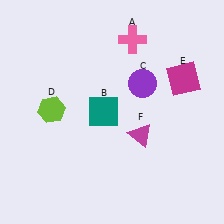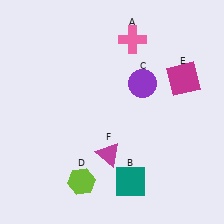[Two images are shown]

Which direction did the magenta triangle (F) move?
The magenta triangle (F) moved left.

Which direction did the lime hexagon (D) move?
The lime hexagon (D) moved down.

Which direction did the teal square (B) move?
The teal square (B) moved down.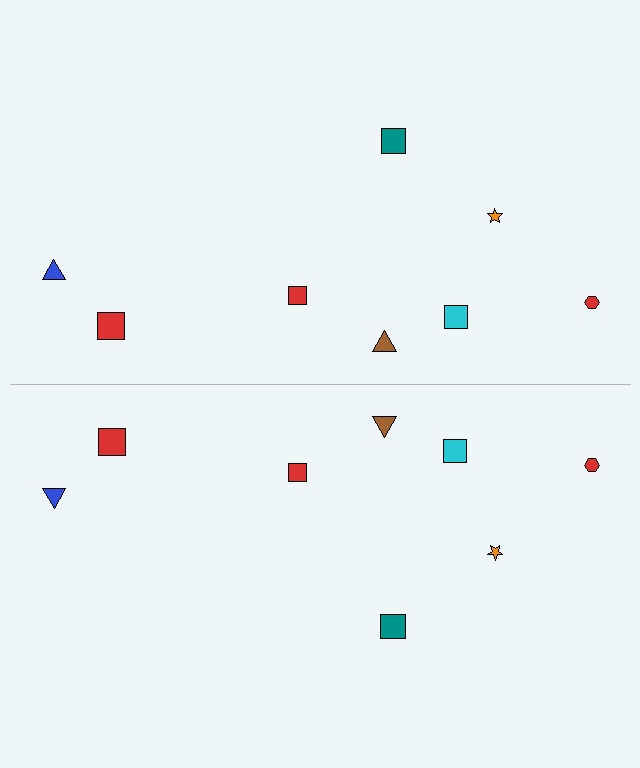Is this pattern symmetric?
Yes, this pattern has bilateral (reflection) symmetry.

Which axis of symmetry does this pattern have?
The pattern has a horizontal axis of symmetry running through the center of the image.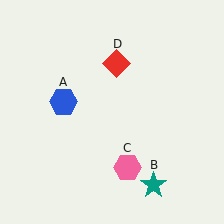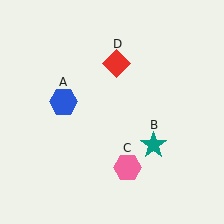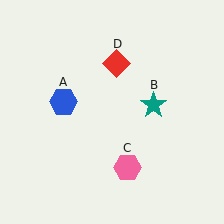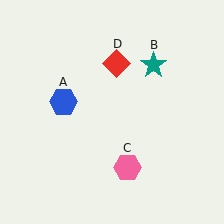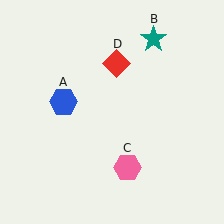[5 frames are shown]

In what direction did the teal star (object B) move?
The teal star (object B) moved up.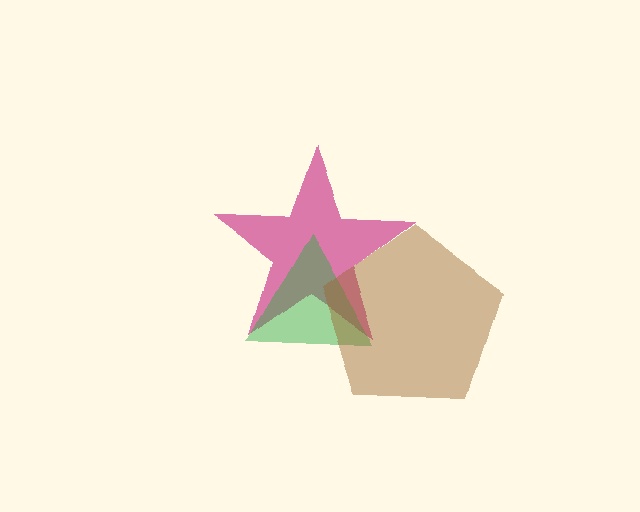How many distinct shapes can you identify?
There are 3 distinct shapes: a magenta star, a green triangle, a brown pentagon.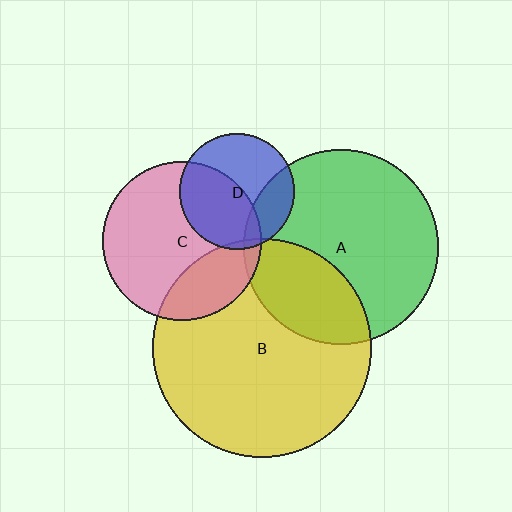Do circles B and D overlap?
Yes.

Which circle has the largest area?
Circle B (yellow).